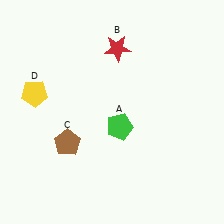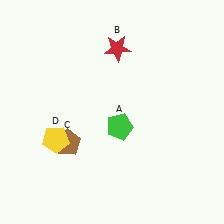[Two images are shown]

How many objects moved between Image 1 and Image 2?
1 object moved between the two images.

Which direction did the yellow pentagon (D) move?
The yellow pentagon (D) moved down.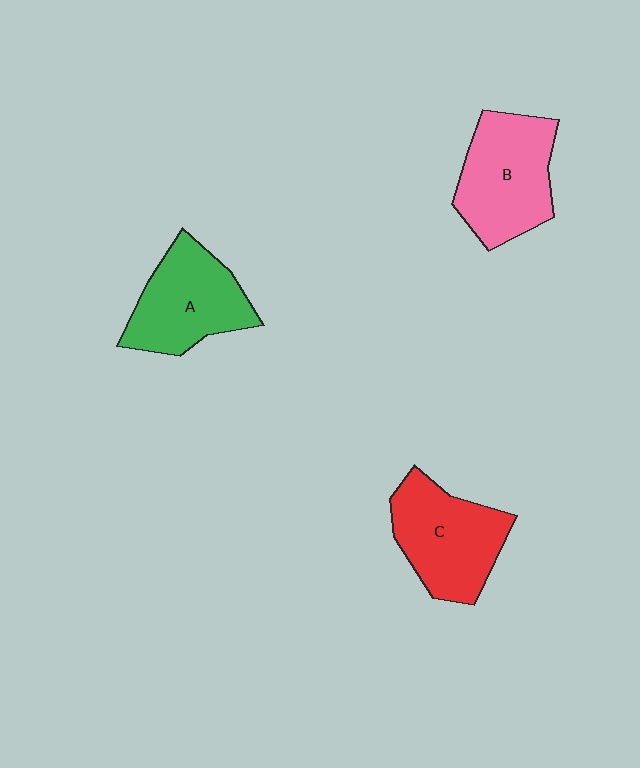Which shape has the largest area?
Shape B (pink).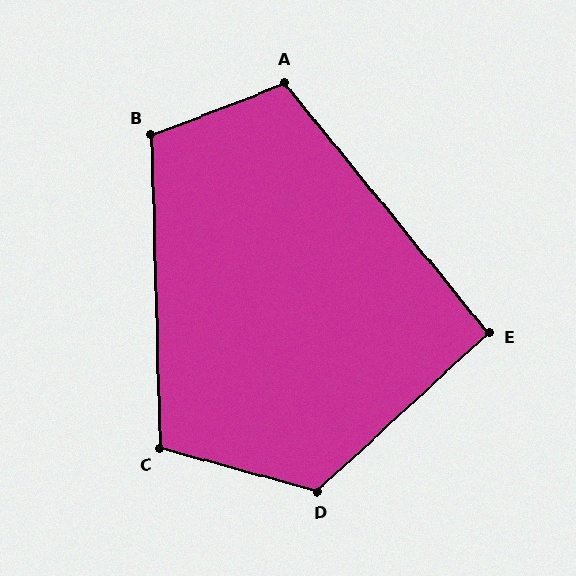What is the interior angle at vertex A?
Approximately 108 degrees (obtuse).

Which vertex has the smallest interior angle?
E, at approximately 94 degrees.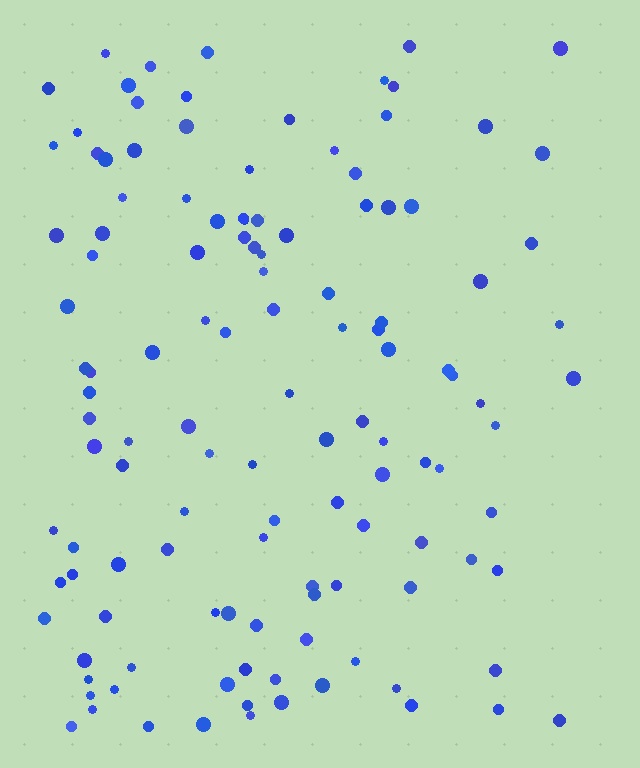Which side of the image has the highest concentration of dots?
The left.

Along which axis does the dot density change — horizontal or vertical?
Horizontal.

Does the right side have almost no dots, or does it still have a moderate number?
Still a moderate number, just noticeably fewer than the left.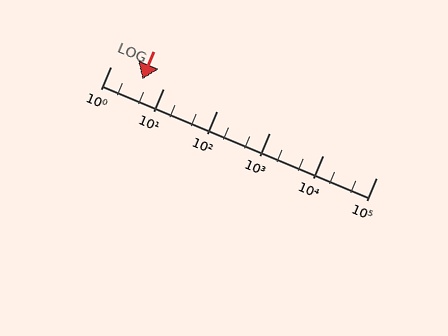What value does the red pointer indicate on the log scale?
The pointer indicates approximately 4.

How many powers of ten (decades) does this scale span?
The scale spans 5 decades, from 1 to 100000.